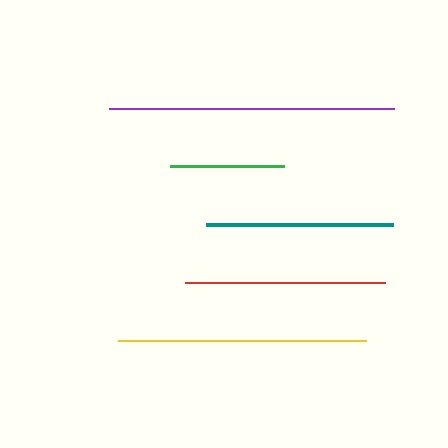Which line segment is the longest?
The purple line is the longest at approximately 285 pixels.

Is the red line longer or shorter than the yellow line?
The yellow line is longer than the red line.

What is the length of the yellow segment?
The yellow segment is approximately 248 pixels long.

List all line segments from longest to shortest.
From longest to shortest: purple, yellow, red, teal, green.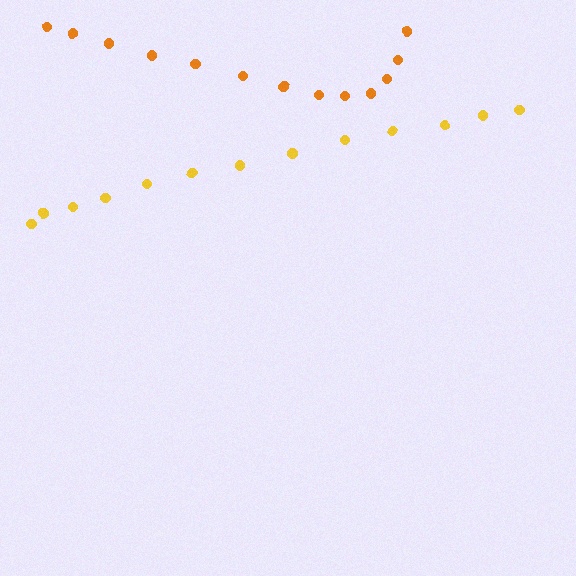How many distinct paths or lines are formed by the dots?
There are 2 distinct paths.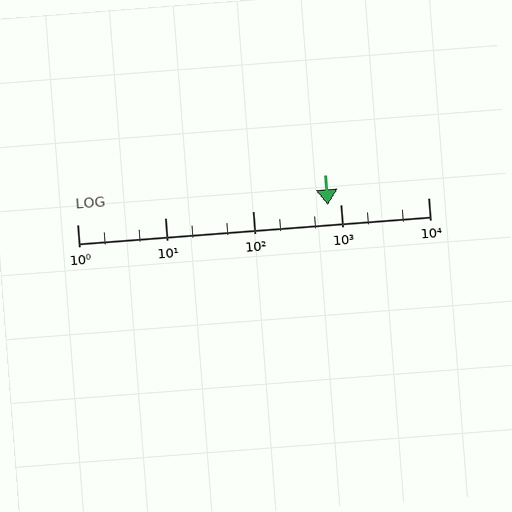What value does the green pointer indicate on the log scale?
The pointer indicates approximately 730.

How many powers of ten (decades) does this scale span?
The scale spans 4 decades, from 1 to 10000.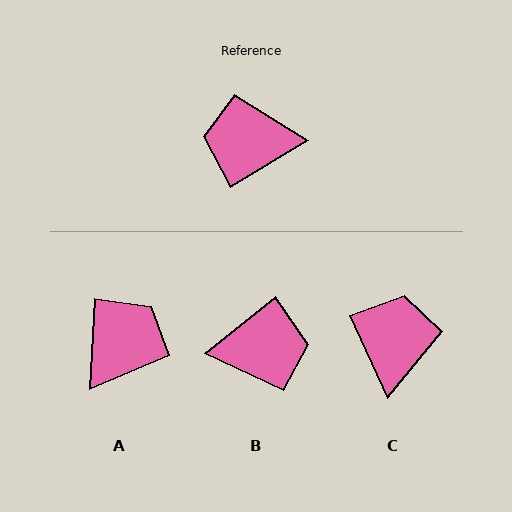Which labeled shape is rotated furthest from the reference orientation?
B, about 173 degrees away.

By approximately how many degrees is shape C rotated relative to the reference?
Approximately 97 degrees clockwise.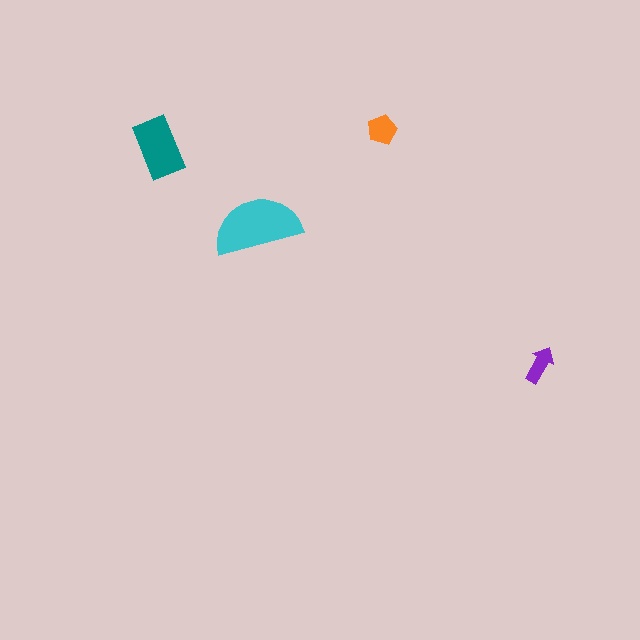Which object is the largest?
The cyan semicircle.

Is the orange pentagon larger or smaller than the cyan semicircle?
Smaller.